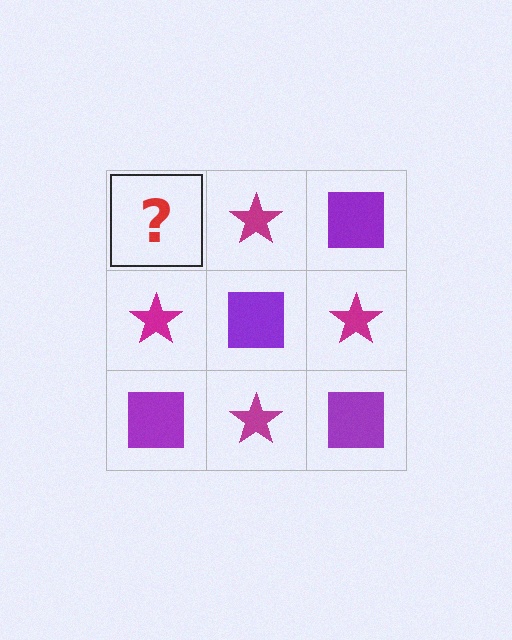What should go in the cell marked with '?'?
The missing cell should contain a purple square.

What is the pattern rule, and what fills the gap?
The rule is that it alternates purple square and magenta star in a checkerboard pattern. The gap should be filled with a purple square.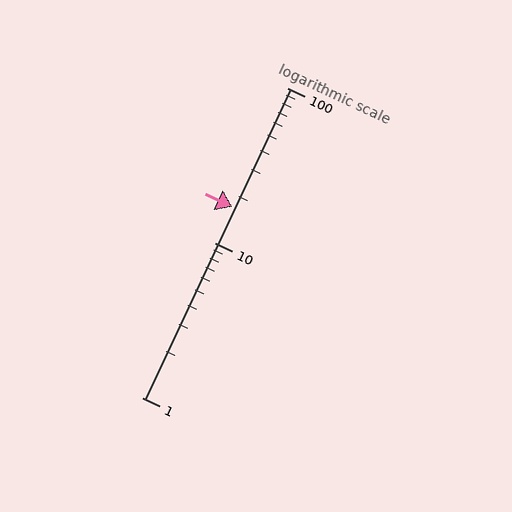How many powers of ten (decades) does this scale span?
The scale spans 2 decades, from 1 to 100.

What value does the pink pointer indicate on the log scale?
The pointer indicates approximately 17.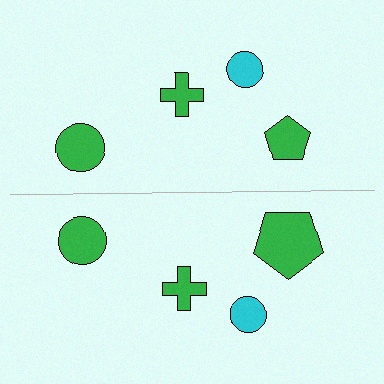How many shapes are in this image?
There are 8 shapes in this image.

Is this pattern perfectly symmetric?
No, the pattern is not perfectly symmetric. The green pentagon on the bottom side has a different size than its mirror counterpart.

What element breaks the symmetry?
The green pentagon on the bottom side has a different size than its mirror counterpart.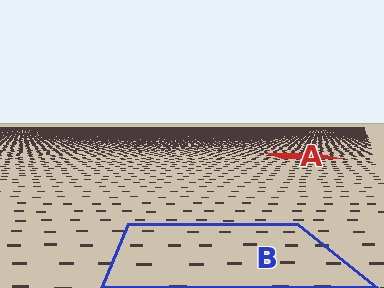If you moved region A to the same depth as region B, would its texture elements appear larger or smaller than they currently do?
They would appear larger. At a closer depth, the same texture elements are projected at a bigger on-screen size.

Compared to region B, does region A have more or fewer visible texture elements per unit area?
Region A has more texture elements per unit area — they are packed more densely because it is farther away.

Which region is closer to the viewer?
Region B is closer. The texture elements there are larger and more spread out.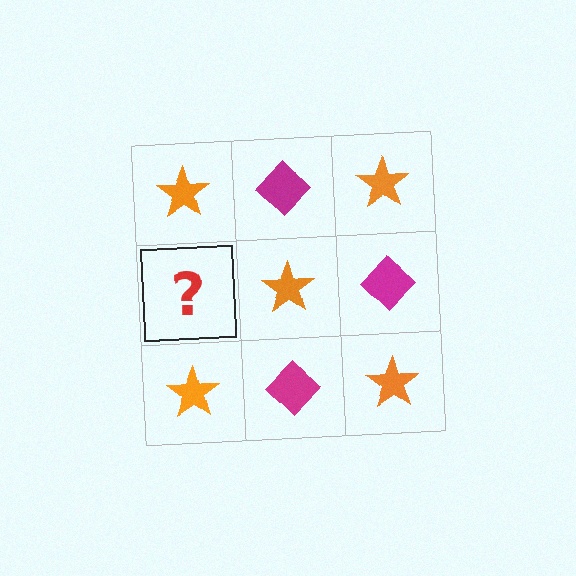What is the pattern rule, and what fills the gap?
The rule is that it alternates orange star and magenta diamond in a checkerboard pattern. The gap should be filled with a magenta diamond.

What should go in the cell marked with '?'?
The missing cell should contain a magenta diamond.